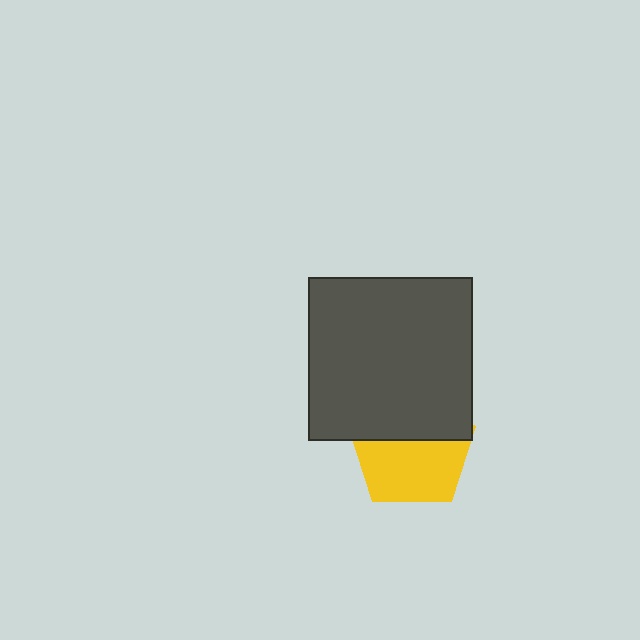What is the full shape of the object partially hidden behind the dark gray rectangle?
The partially hidden object is a yellow pentagon.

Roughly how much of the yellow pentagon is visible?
About half of it is visible (roughly 55%).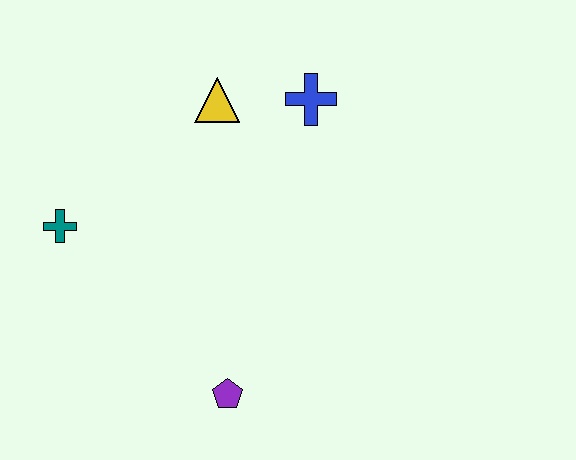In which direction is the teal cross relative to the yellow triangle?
The teal cross is to the left of the yellow triangle.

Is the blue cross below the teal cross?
No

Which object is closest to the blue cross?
The yellow triangle is closest to the blue cross.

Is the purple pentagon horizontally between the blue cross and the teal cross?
Yes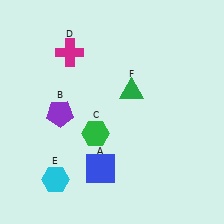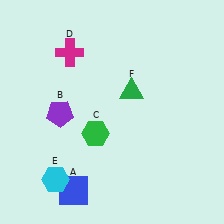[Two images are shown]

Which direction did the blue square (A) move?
The blue square (A) moved left.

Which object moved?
The blue square (A) moved left.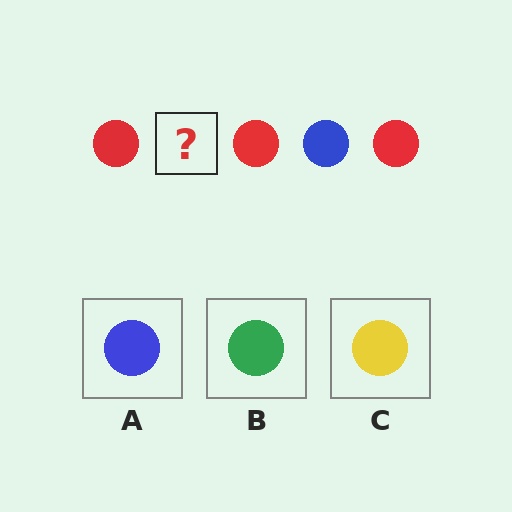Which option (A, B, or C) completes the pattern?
A.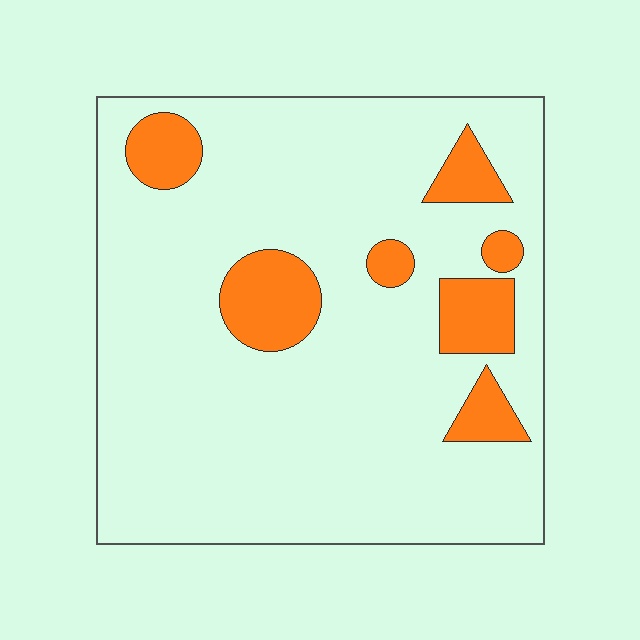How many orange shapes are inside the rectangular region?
7.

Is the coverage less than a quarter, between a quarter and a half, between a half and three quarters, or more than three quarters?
Less than a quarter.